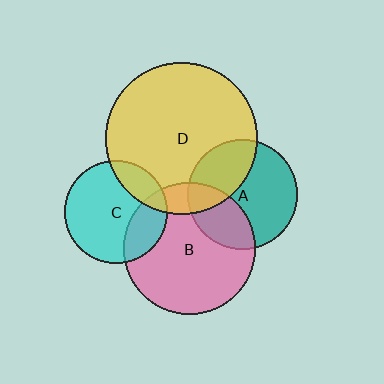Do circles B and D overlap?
Yes.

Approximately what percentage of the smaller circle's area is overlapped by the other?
Approximately 15%.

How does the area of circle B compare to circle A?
Approximately 1.4 times.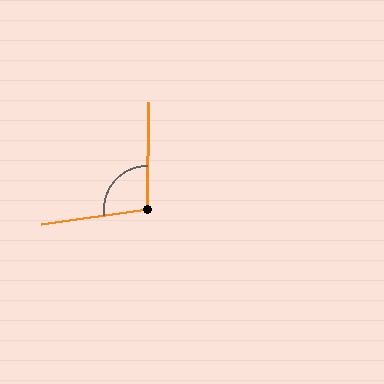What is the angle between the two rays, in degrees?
Approximately 98 degrees.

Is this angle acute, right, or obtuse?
It is obtuse.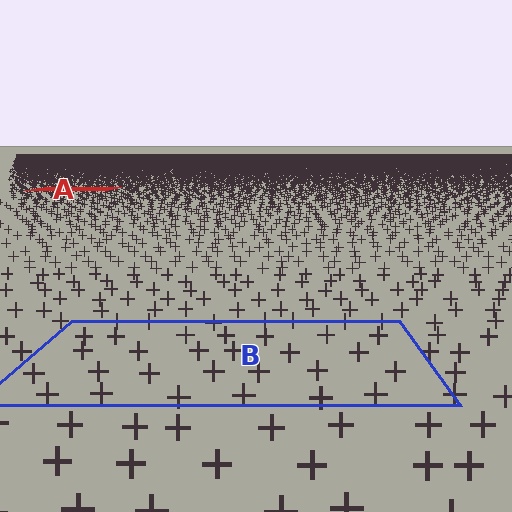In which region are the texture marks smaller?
The texture marks are smaller in region A, because it is farther away.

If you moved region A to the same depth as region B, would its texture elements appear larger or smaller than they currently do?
They would appear larger. At a closer depth, the same texture elements are projected at a bigger on-screen size.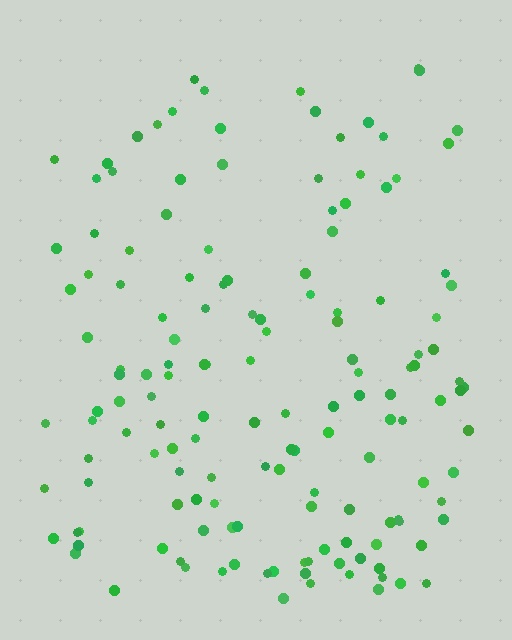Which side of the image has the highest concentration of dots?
The bottom.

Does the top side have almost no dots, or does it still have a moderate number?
Still a moderate number, just noticeably fewer than the bottom.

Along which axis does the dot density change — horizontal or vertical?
Vertical.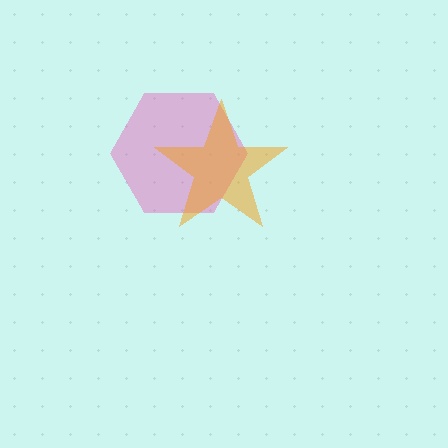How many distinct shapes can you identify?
There are 2 distinct shapes: a pink hexagon, an orange star.